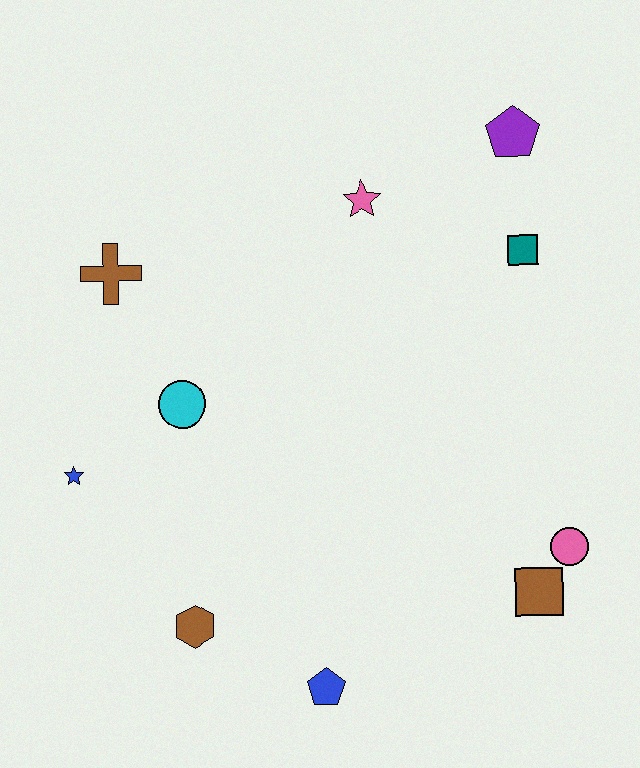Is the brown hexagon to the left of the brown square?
Yes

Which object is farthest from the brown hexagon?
The purple pentagon is farthest from the brown hexagon.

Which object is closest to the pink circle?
The brown square is closest to the pink circle.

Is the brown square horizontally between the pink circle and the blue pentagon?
Yes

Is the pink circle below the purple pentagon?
Yes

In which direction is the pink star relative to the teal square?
The pink star is to the left of the teal square.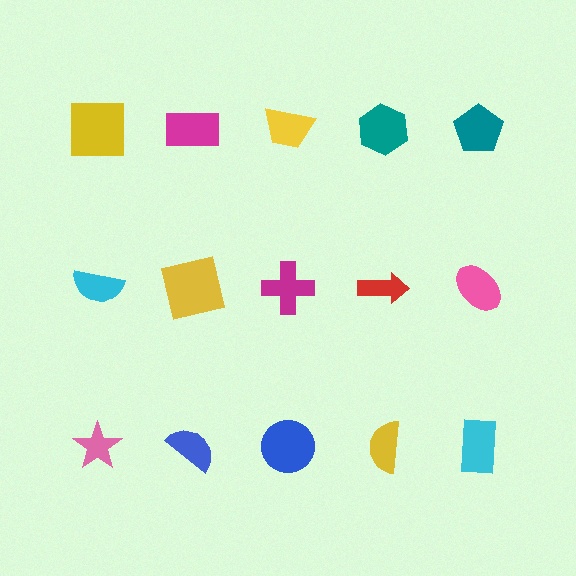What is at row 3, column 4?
A yellow semicircle.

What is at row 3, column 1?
A pink star.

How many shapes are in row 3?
5 shapes.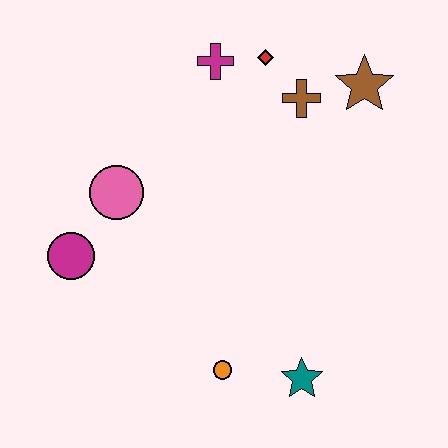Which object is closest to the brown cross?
The red diamond is closest to the brown cross.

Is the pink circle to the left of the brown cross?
Yes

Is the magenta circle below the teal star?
No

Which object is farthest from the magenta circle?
The brown star is farthest from the magenta circle.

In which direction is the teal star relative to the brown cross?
The teal star is below the brown cross.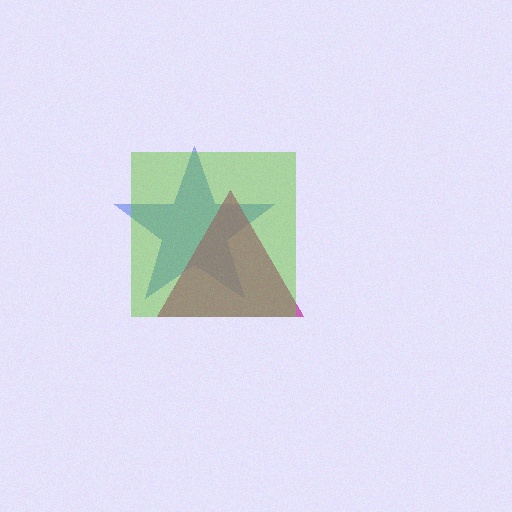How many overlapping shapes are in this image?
There are 3 overlapping shapes in the image.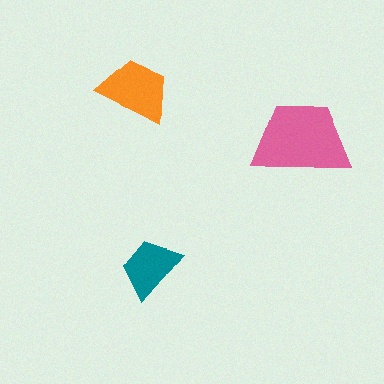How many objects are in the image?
There are 3 objects in the image.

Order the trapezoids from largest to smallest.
the pink one, the orange one, the teal one.